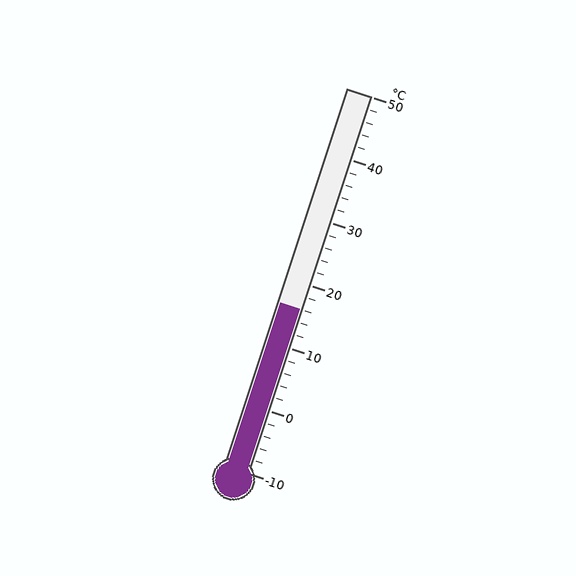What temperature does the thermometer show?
The thermometer shows approximately 16°C.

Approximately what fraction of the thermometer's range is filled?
The thermometer is filled to approximately 45% of its range.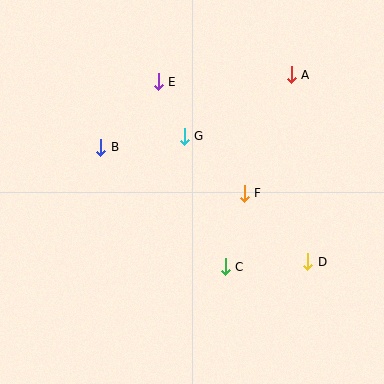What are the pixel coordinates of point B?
Point B is at (101, 147).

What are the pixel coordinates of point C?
Point C is at (225, 267).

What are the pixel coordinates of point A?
Point A is at (291, 75).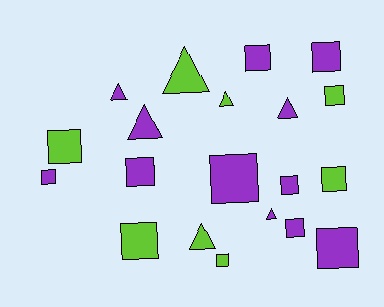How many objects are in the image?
There are 20 objects.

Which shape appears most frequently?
Square, with 13 objects.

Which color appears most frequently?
Purple, with 12 objects.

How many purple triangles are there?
There are 4 purple triangles.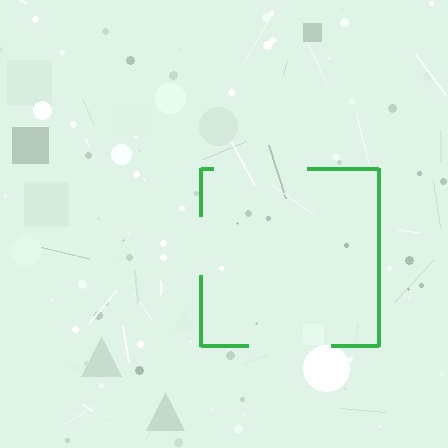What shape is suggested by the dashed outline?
The dashed outline suggests a square.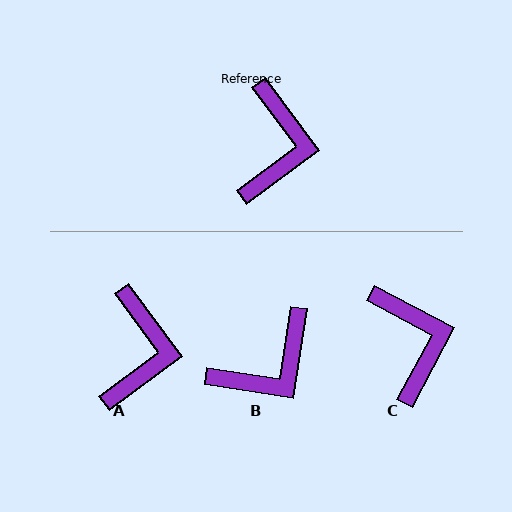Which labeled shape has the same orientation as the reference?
A.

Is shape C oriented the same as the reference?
No, it is off by about 25 degrees.